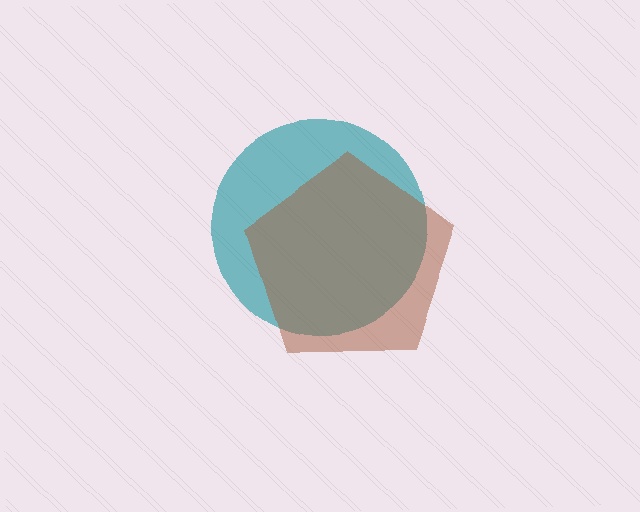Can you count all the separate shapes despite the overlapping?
Yes, there are 2 separate shapes.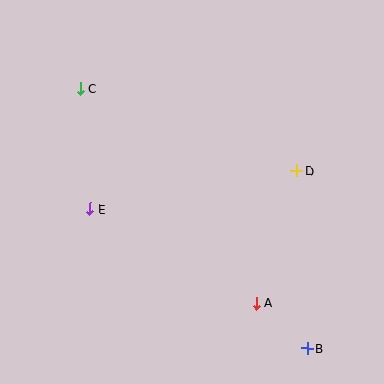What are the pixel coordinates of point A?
Point A is at (256, 303).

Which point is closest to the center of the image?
Point E at (90, 209) is closest to the center.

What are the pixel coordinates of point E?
Point E is at (90, 209).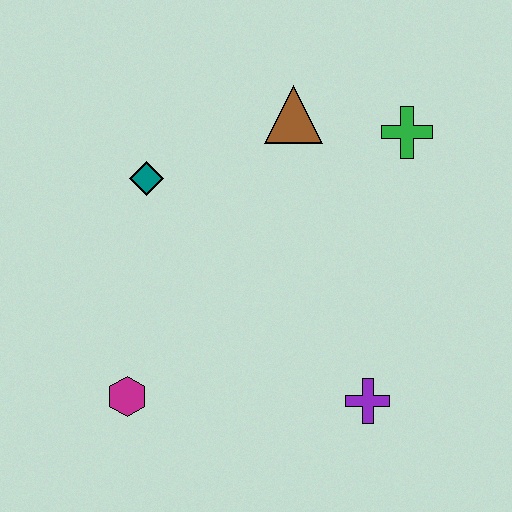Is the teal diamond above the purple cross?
Yes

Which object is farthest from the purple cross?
The teal diamond is farthest from the purple cross.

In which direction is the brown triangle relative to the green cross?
The brown triangle is to the left of the green cross.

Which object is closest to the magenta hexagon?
The teal diamond is closest to the magenta hexagon.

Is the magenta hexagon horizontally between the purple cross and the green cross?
No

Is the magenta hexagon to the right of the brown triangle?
No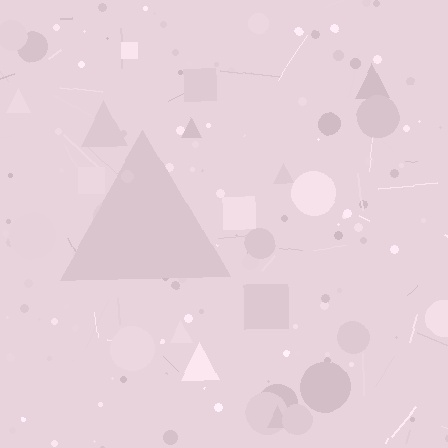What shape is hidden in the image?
A triangle is hidden in the image.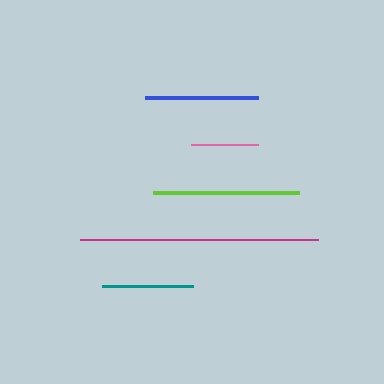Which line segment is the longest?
The magenta line is the longest at approximately 238 pixels.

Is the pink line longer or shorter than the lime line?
The lime line is longer than the pink line.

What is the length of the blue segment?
The blue segment is approximately 113 pixels long.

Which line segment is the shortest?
The pink line is the shortest at approximately 67 pixels.